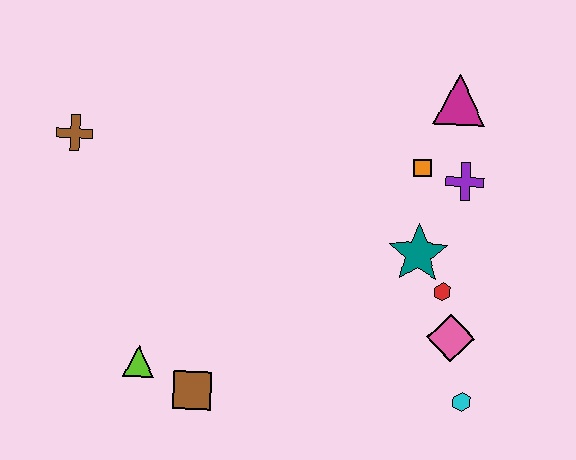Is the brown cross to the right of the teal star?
No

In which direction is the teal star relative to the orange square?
The teal star is below the orange square.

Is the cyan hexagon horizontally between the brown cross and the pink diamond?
No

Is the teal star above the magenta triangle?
No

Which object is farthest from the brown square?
The magenta triangle is farthest from the brown square.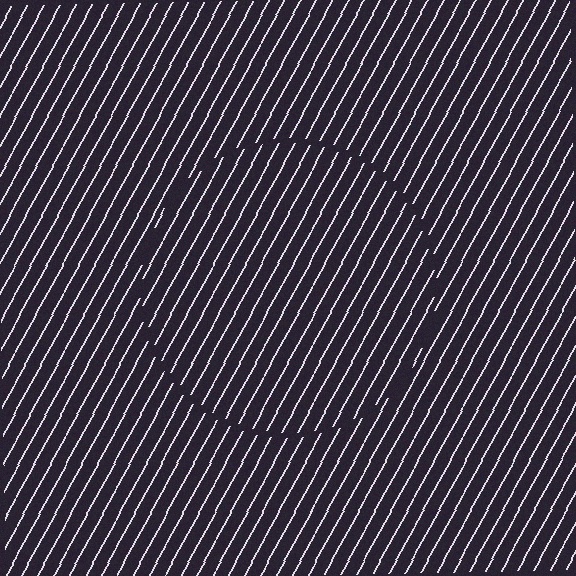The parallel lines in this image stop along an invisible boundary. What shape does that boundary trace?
An illusory circle. The interior of the shape contains the same grating, shifted by half a period — the contour is defined by the phase discontinuity where line-ends from the inner and outer gratings abut.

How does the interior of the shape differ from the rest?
The interior of the shape contains the same grating, shifted by half a period — the contour is defined by the phase discontinuity where line-ends from the inner and outer gratings abut.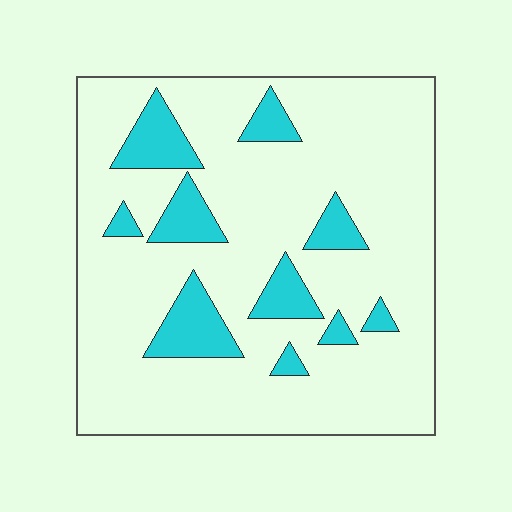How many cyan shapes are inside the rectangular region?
10.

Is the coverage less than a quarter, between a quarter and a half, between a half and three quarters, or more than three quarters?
Less than a quarter.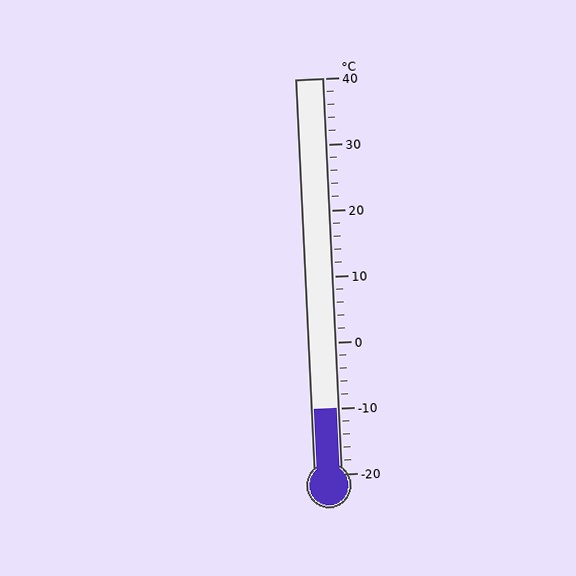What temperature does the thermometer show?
The thermometer shows approximately -10°C.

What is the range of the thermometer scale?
The thermometer scale ranges from -20°C to 40°C.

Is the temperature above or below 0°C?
The temperature is below 0°C.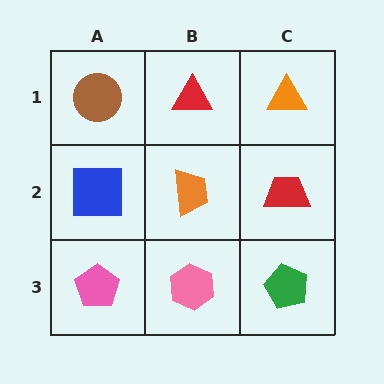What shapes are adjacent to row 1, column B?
An orange trapezoid (row 2, column B), a brown circle (row 1, column A), an orange triangle (row 1, column C).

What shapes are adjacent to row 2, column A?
A brown circle (row 1, column A), a pink pentagon (row 3, column A), an orange trapezoid (row 2, column B).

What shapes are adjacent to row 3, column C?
A red trapezoid (row 2, column C), a pink hexagon (row 3, column B).